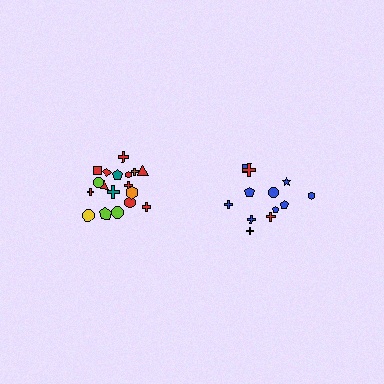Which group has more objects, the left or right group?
The left group.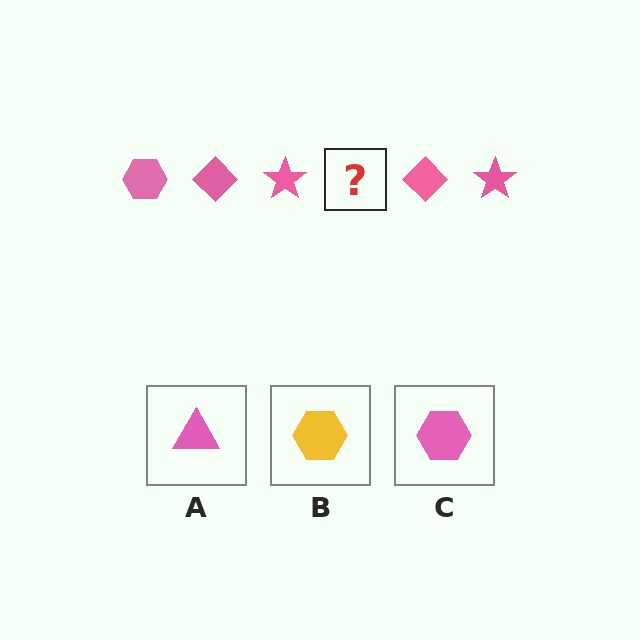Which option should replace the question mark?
Option C.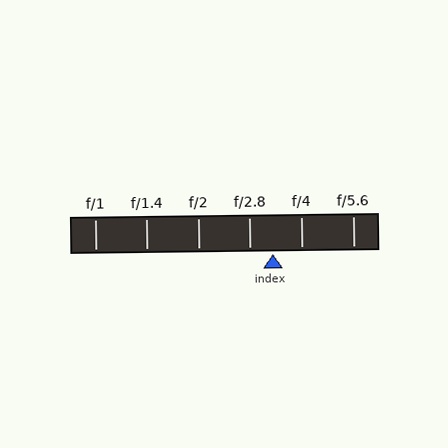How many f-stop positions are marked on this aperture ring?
There are 6 f-stop positions marked.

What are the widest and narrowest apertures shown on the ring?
The widest aperture shown is f/1 and the narrowest is f/5.6.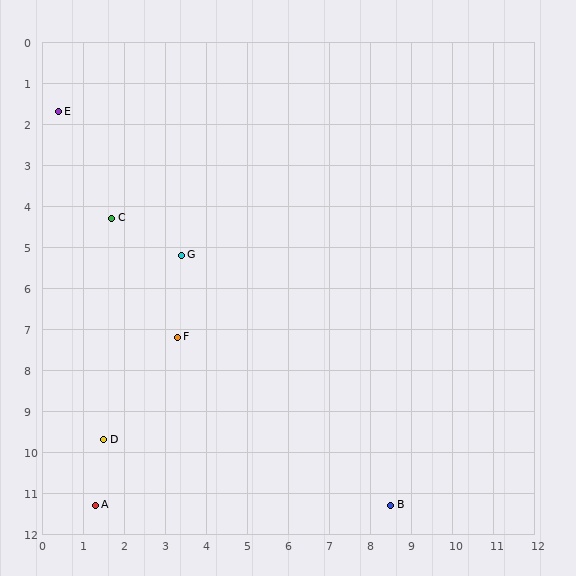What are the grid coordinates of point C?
Point C is at approximately (1.7, 4.3).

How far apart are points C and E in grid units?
Points C and E are about 2.9 grid units apart.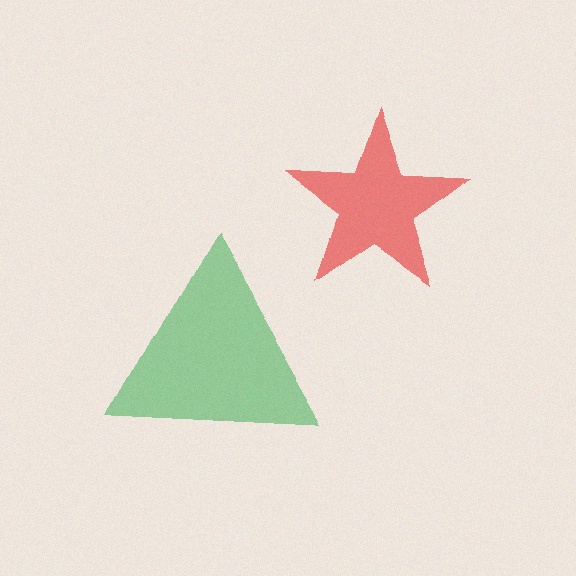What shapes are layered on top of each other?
The layered shapes are: a green triangle, a red star.